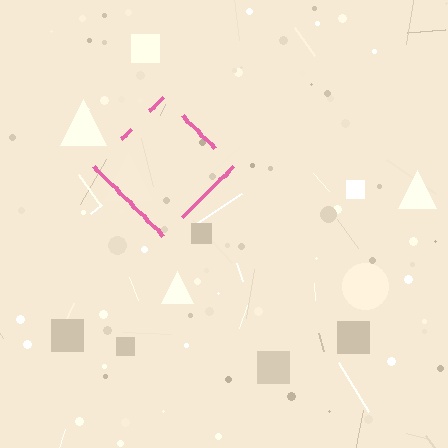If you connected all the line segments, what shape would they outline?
They would outline a diamond.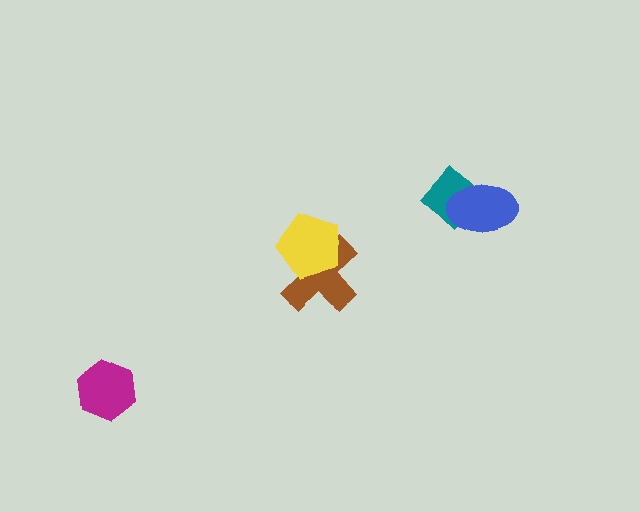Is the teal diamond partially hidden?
Yes, it is partially covered by another shape.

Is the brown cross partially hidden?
Yes, it is partially covered by another shape.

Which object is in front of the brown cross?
The yellow pentagon is in front of the brown cross.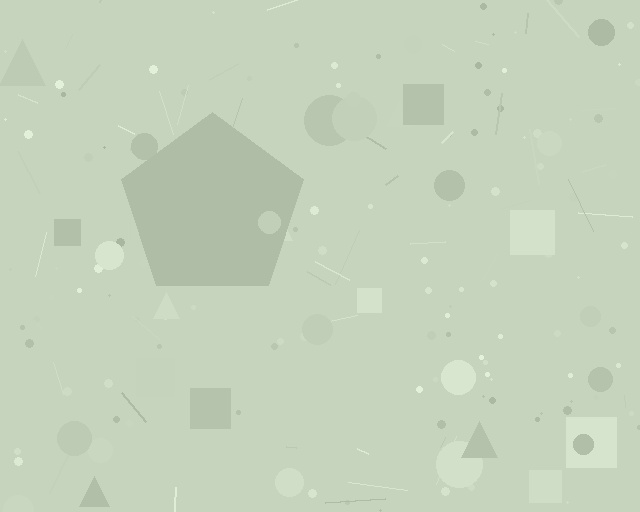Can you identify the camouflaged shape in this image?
The camouflaged shape is a pentagon.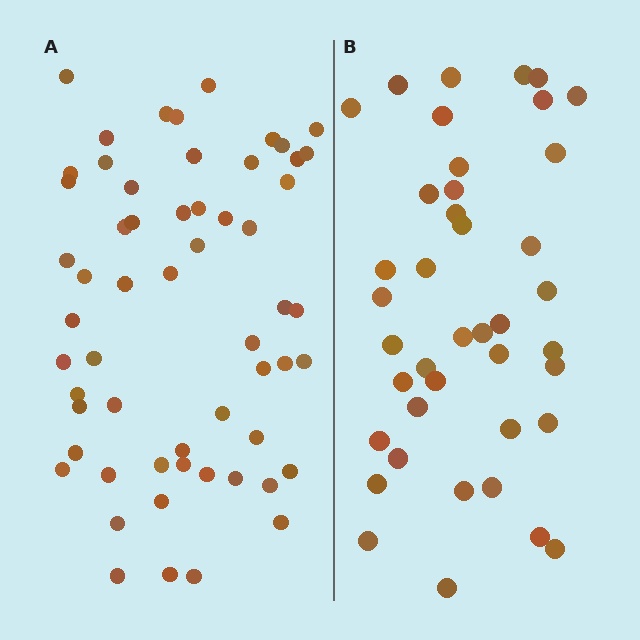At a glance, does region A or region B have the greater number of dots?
Region A (the left region) has more dots.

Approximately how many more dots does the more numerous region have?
Region A has approximately 15 more dots than region B.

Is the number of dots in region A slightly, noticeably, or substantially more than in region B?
Region A has noticeably more, but not dramatically so. The ratio is roughly 1.4 to 1.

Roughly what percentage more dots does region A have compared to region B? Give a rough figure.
About 40% more.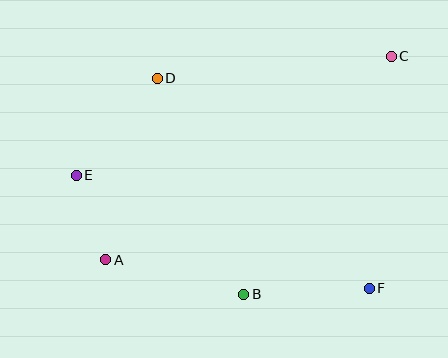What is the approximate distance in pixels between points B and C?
The distance between B and C is approximately 280 pixels.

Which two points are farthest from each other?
Points A and C are farthest from each other.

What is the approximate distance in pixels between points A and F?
The distance between A and F is approximately 265 pixels.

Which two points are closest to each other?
Points A and E are closest to each other.